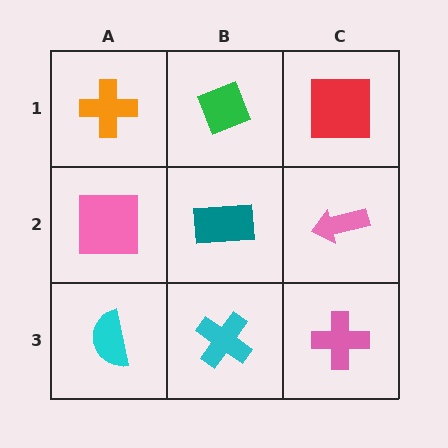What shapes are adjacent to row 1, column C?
A pink arrow (row 2, column C), a green diamond (row 1, column B).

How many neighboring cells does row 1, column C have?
2.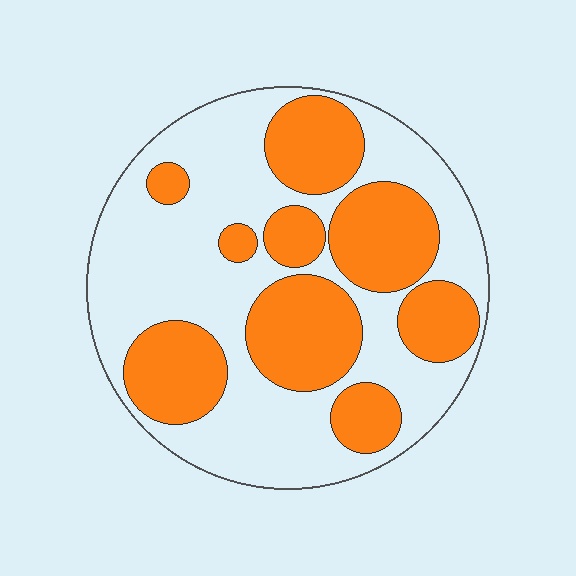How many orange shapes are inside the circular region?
9.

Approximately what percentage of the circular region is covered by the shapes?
Approximately 40%.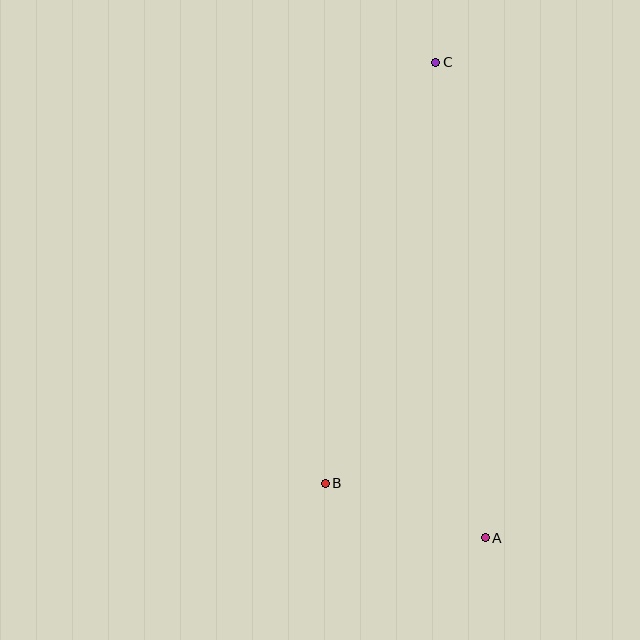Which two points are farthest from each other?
Points A and C are farthest from each other.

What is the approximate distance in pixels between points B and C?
The distance between B and C is approximately 435 pixels.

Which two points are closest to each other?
Points A and B are closest to each other.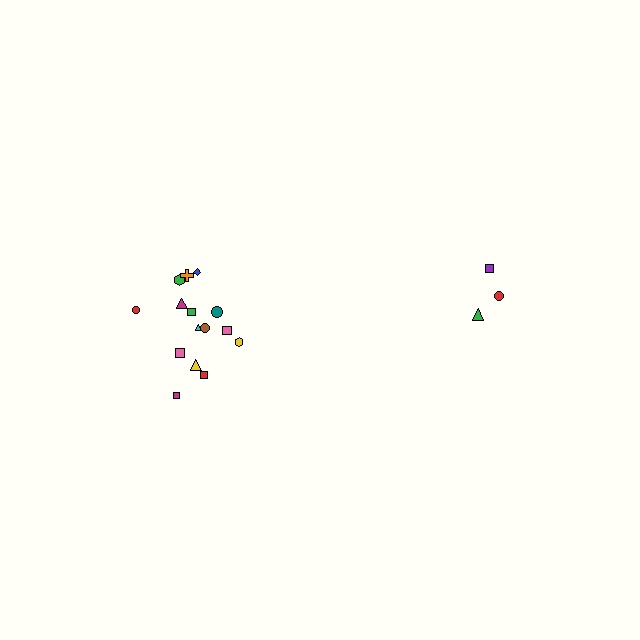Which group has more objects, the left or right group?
The left group.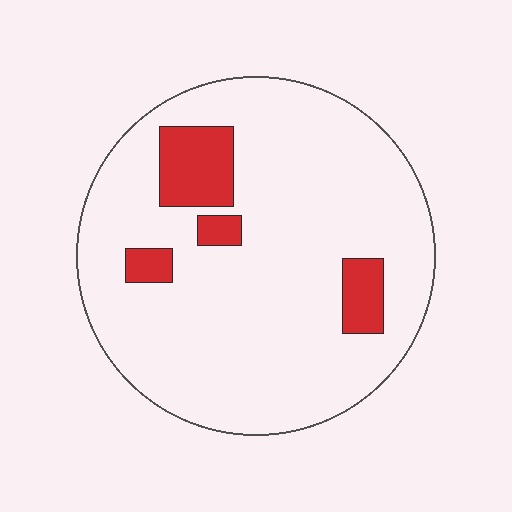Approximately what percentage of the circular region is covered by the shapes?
Approximately 10%.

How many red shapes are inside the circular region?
4.